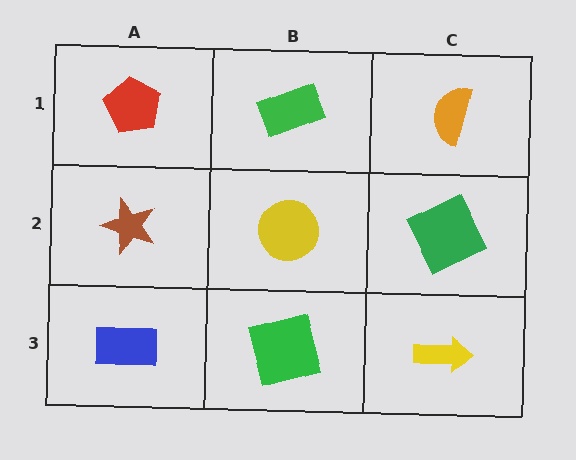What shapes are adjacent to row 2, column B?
A green rectangle (row 1, column B), a green square (row 3, column B), a brown star (row 2, column A), a green square (row 2, column C).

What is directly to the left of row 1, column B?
A red pentagon.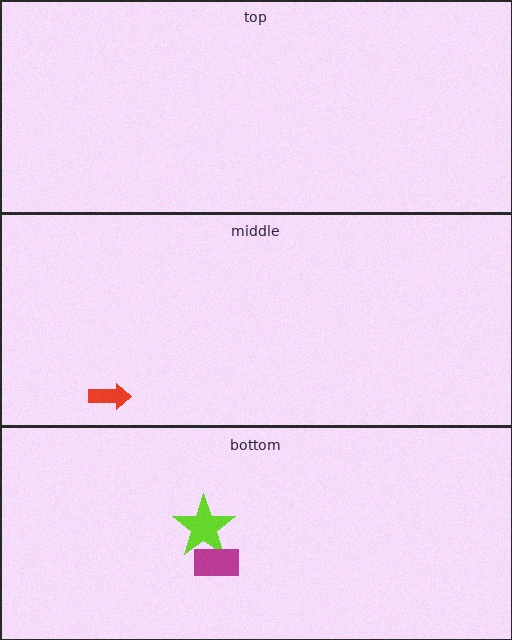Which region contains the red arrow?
The middle region.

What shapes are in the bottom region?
The lime star, the magenta rectangle.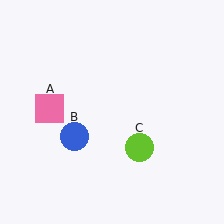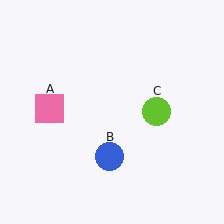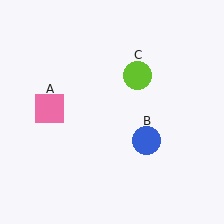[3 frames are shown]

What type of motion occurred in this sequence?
The blue circle (object B), lime circle (object C) rotated counterclockwise around the center of the scene.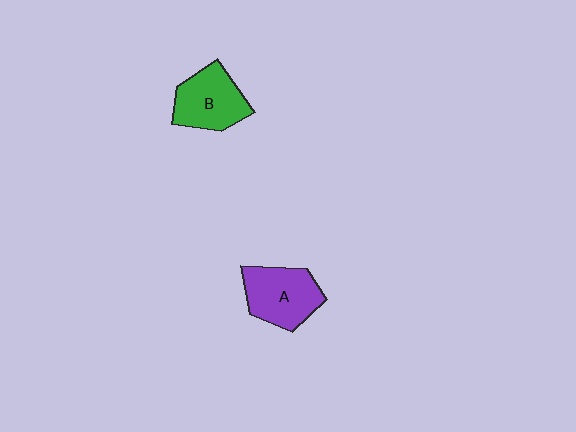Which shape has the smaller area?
Shape B (green).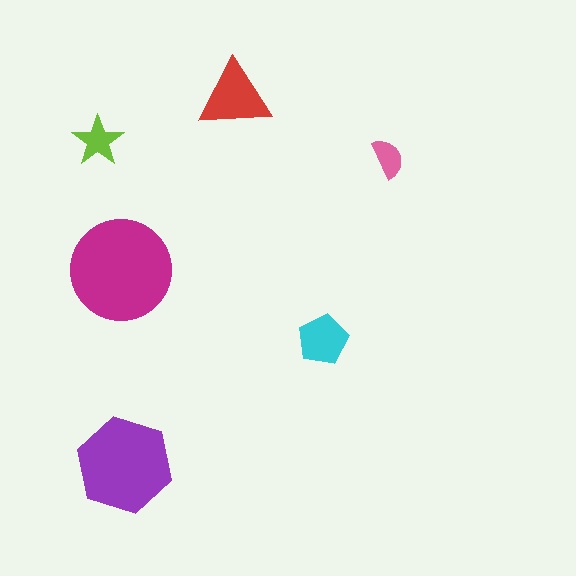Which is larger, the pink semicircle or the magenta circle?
The magenta circle.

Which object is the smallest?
The pink semicircle.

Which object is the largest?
The magenta circle.